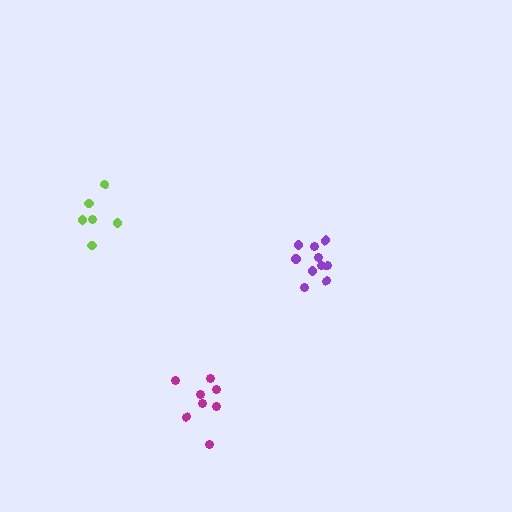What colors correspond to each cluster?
The clusters are colored: purple, lime, magenta.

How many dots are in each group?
Group 1: 10 dots, Group 2: 6 dots, Group 3: 8 dots (24 total).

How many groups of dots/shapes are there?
There are 3 groups.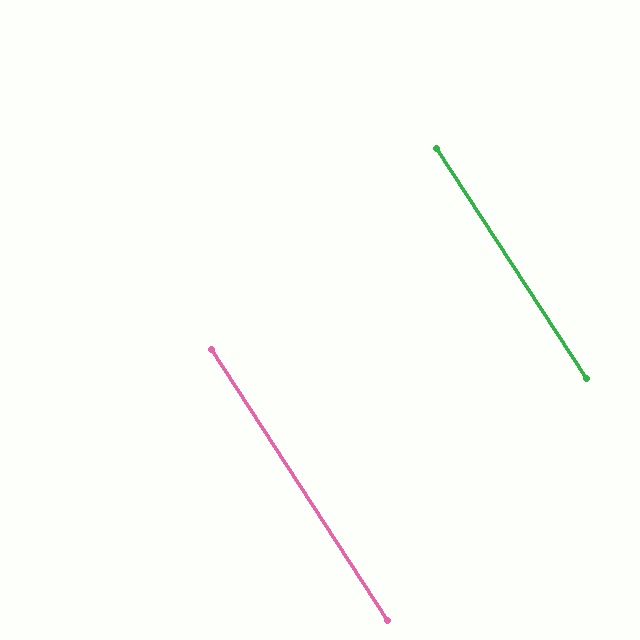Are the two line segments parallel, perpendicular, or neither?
Parallel — their directions differ by only 0.2°.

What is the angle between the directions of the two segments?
Approximately 0 degrees.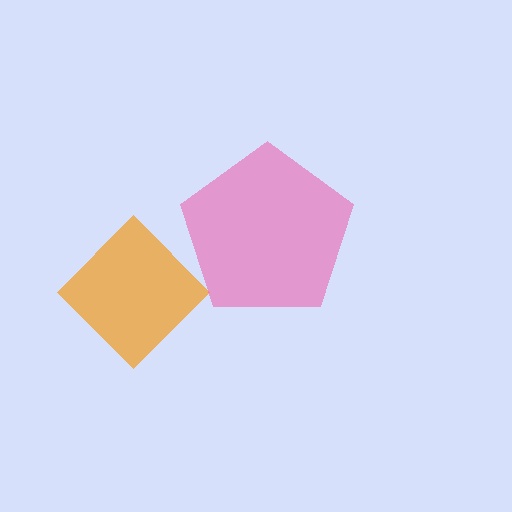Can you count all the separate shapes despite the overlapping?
Yes, there are 2 separate shapes.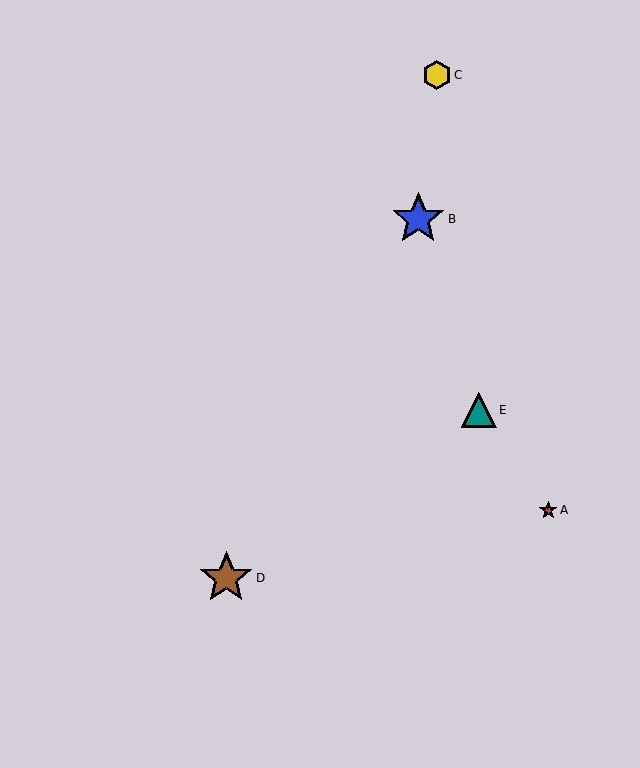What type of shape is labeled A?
Shape A is a red star.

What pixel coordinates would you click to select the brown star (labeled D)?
Click at (226, 578) to select the brown star D.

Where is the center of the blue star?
The center of the blue star is at (418, 219).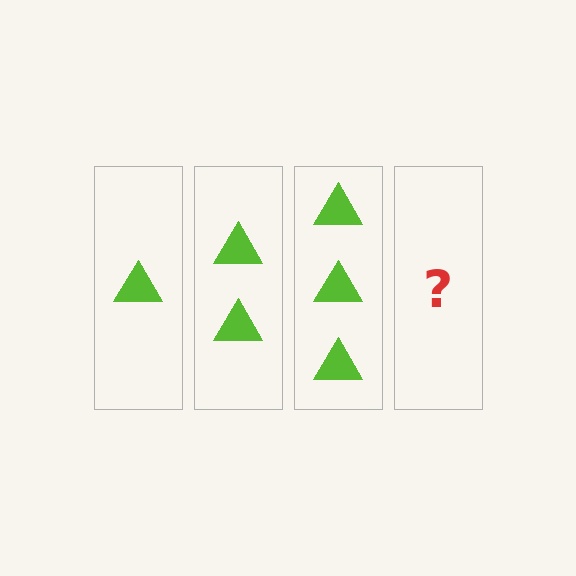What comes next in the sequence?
The next element should be 4 triangles.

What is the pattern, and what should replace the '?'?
The pattern is that each step adds one more triangle. The '?' should be 4 triangles.